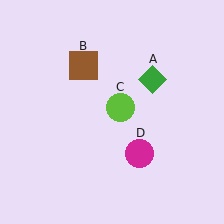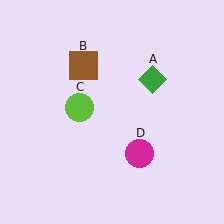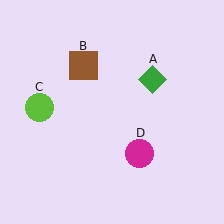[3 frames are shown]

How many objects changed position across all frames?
1 object changed position: lime circle (object C).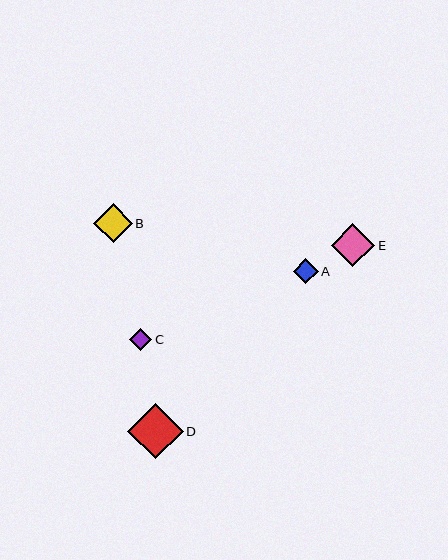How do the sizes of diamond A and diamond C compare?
Diamond A and diamond C are approximately the same size.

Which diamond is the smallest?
Diamond C is the smallest with a size of approximately 22 pixels.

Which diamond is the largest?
Diamond D is the largest with a size of approximately 56 pixels.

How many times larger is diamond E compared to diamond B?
Diamond E is approximately 1.1 times the size of diamond B.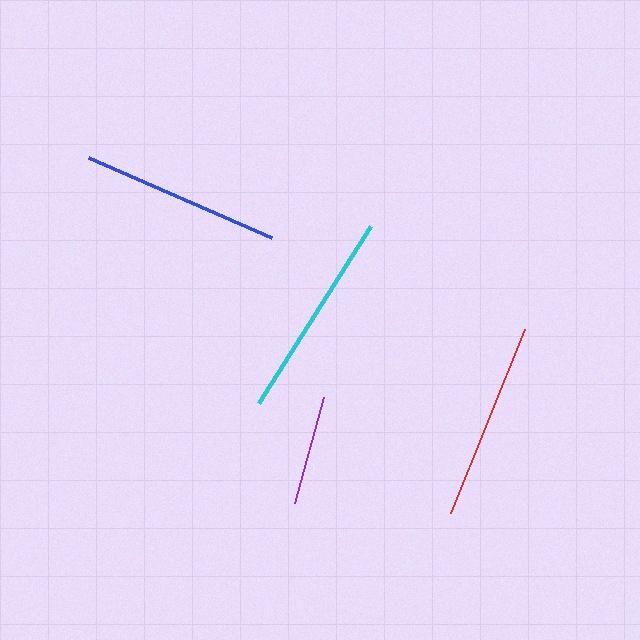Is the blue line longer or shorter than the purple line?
The blue line is longer than the purple line.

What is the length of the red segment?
The red segment is approximately 198 pixels long.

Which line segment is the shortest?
The purple line is the shortest at approximately 109 pixels.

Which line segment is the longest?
The cyan line is the longest at approximately 209 pixels.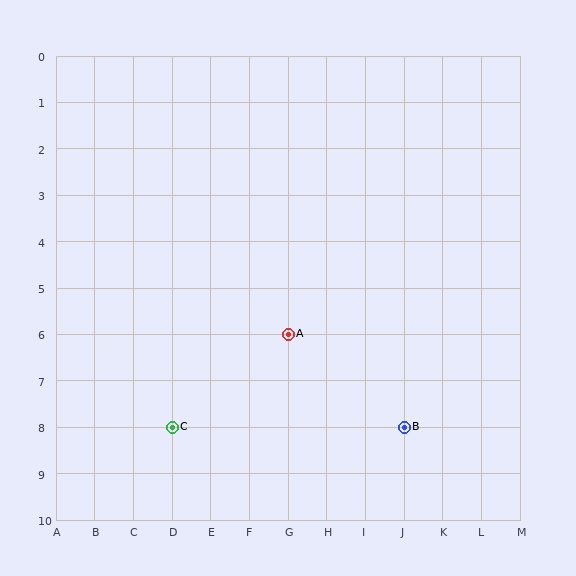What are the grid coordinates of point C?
Point C is at grid coordinates (D, 8).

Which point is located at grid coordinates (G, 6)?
Point A is at (G, 6).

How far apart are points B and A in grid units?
Points B and A are 3 columns and 2 rows apart (about 3.6 grid units diagonally).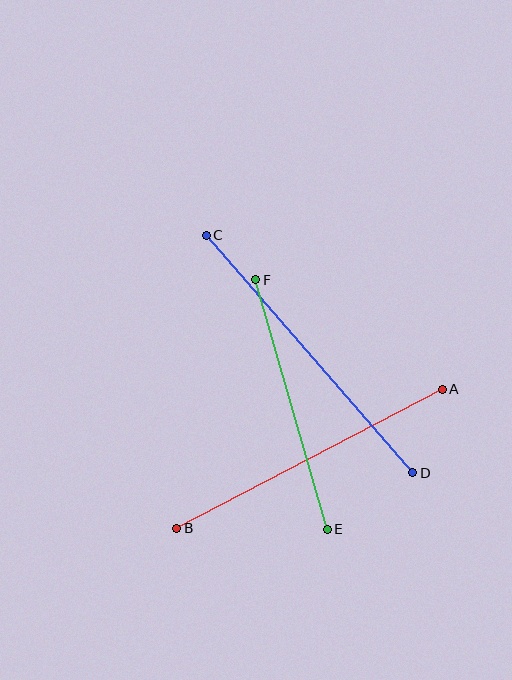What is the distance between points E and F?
The distance is approximately 260 pixels.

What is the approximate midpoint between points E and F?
The midpoint is at approximately (291, 404) pixels.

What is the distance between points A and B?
The distance is approximately 299 pixels.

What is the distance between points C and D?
The distance is approximately 315 pixels.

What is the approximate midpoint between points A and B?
The midpoint is at approximately (310, 459) pixels.